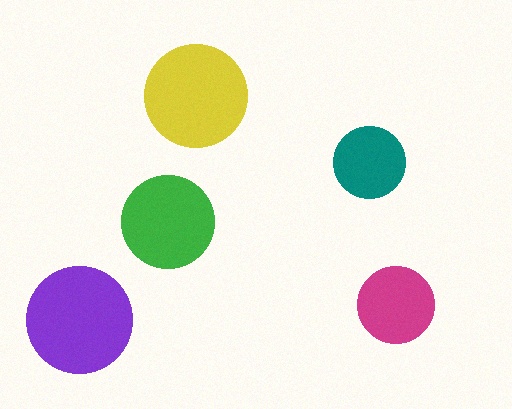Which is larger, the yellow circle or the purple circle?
The purple one.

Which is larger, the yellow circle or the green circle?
The yellow one.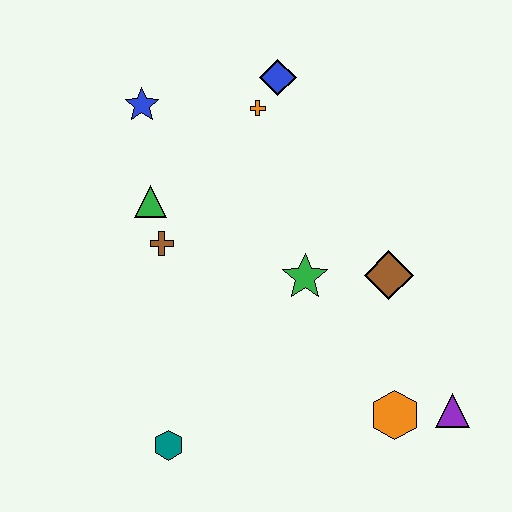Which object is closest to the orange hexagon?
The purple triangle is closest to the orange hexagon.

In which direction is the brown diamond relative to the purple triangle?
The brown diamond is above the purple triangle.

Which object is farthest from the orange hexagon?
The blue star is farthest from the orange hexagon.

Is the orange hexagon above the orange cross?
No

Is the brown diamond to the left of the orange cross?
No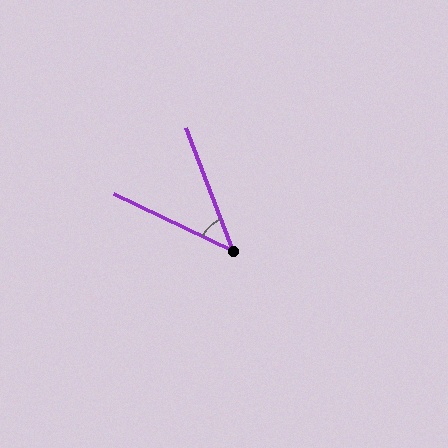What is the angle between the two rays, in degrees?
Approximately 43 degrees.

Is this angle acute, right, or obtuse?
It is acute.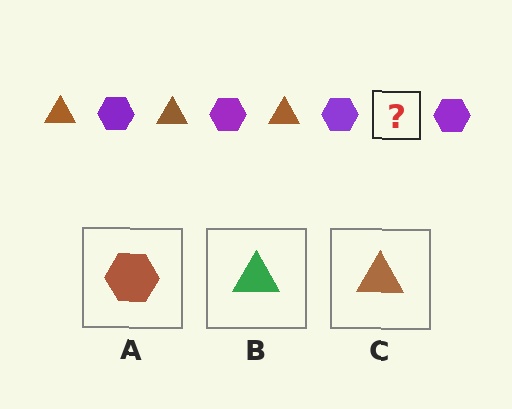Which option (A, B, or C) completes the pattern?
C.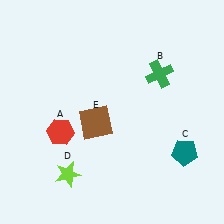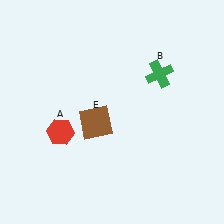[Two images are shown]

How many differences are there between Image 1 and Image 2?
There are 2 differences between the two images.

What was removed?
The lime star (D), the teal pentagon (C) were removed in Image 2.